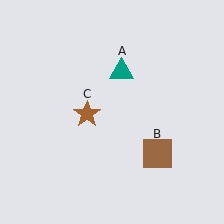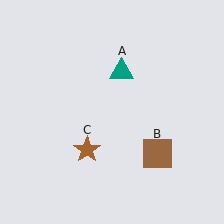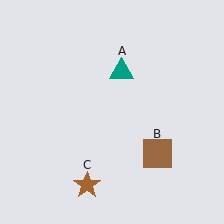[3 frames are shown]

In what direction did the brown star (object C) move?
The brown star (object C) moved down.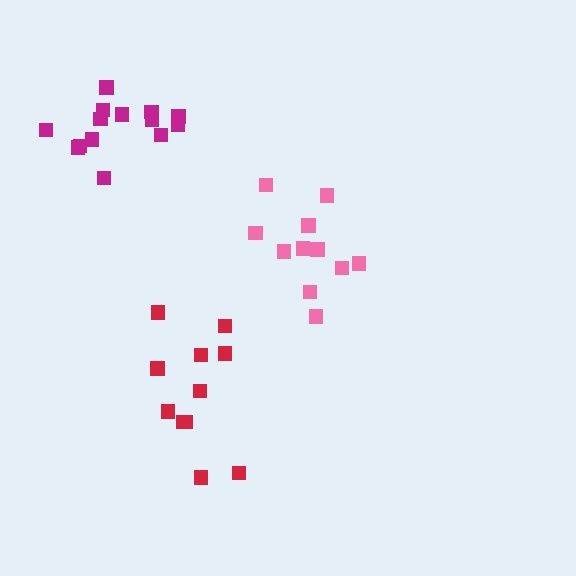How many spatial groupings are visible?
There are 3 spatial groupings.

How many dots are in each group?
Group 1: 11 dots, Group 2: 11 dots, Group 3: 14 dots (36 total).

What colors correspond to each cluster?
The clusters are colored: pink, red, magenta.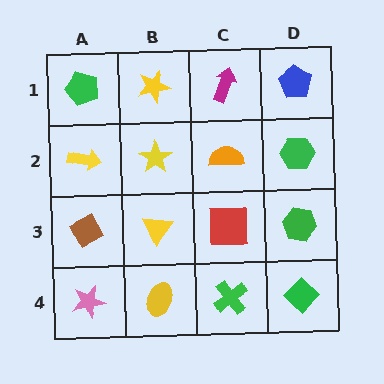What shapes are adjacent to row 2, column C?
A magenta arrow (row 1, column C), a red square (row 3, column C), a yellow star (row 2, column B), a green hexagon (row 2, column D).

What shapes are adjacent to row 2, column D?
A blue pentagon (row 1, column D), a green hexagon (row 3, column D), an orange semicircle (row 2, column C).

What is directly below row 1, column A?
A yellow arrow.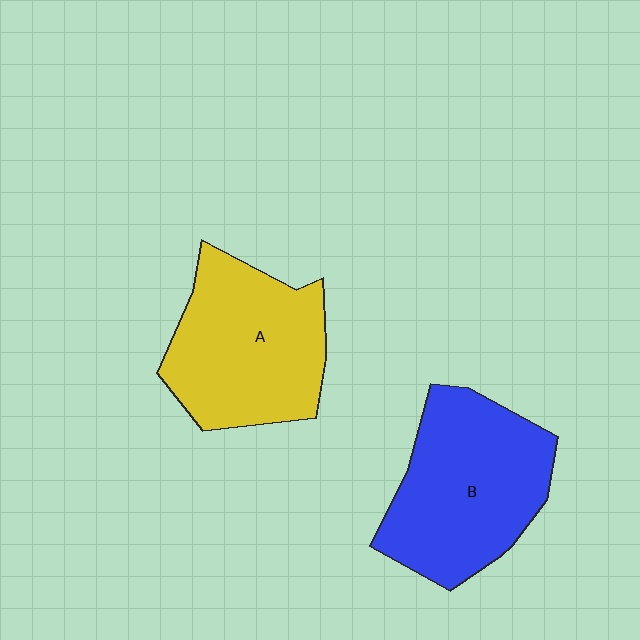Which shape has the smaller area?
Shape A (yellow).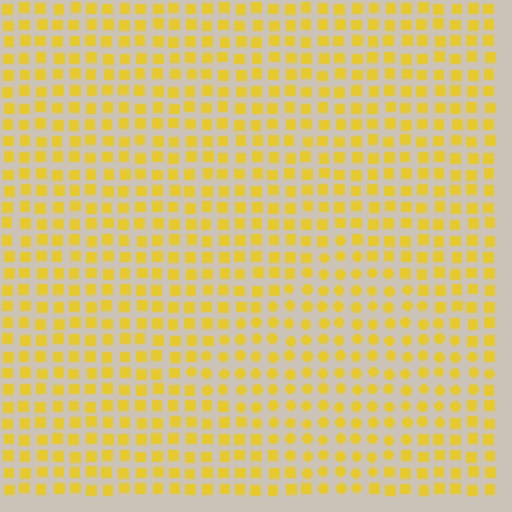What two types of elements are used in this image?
The image uses circles inside the diamond region and squares outside it.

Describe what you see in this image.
The image is filled with small yellow elements arranged in a uniform grid. A diamond-shaped region contains circles, while the surrounding area contains squares. The boundary is defined purely by the change in element shape.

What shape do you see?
I see a diamond.